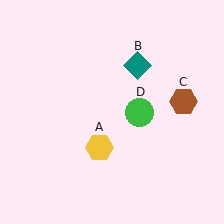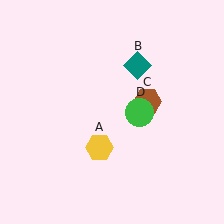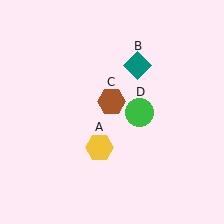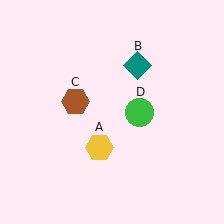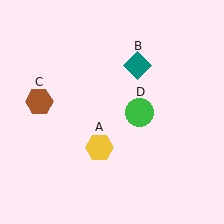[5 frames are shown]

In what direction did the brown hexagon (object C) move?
The brown hexagon (object C) moved left.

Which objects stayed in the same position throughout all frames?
Yellow hexagon (object A) and teal diamond (object B) and green circle (object D) remained stationary.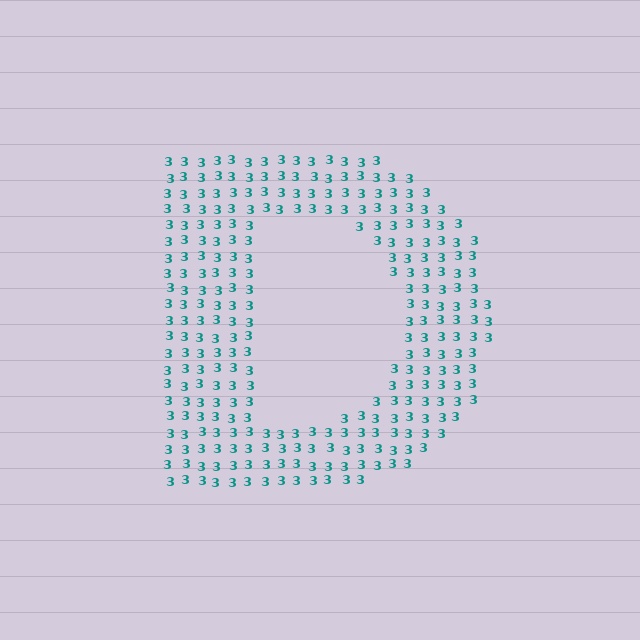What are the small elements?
The small elements are digit 3's.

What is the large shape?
The large shape is the letter D.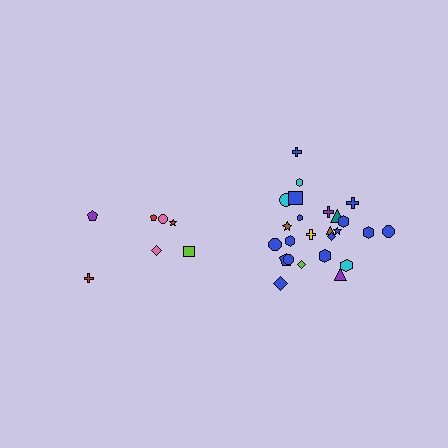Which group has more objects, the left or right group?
The right group.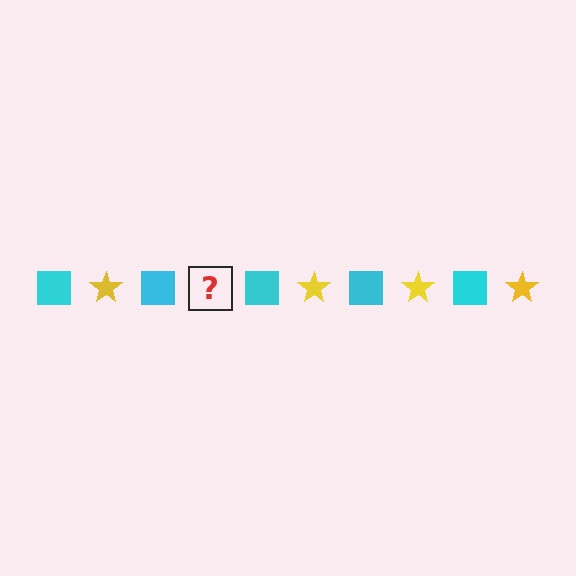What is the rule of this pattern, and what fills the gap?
The rule is that the pattern alternates between cyan square and yellow star. The gap should be filled with a yellow star.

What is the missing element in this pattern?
The missing element is a yellow star.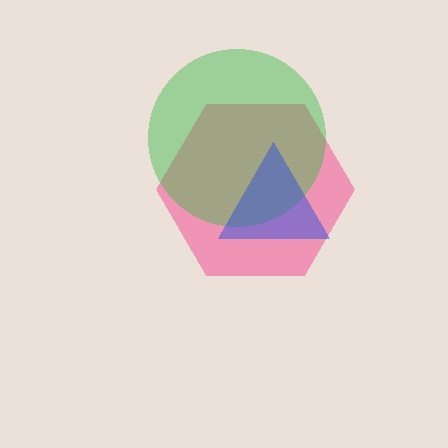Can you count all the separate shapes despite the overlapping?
Yes, there are 3 separate shapes.